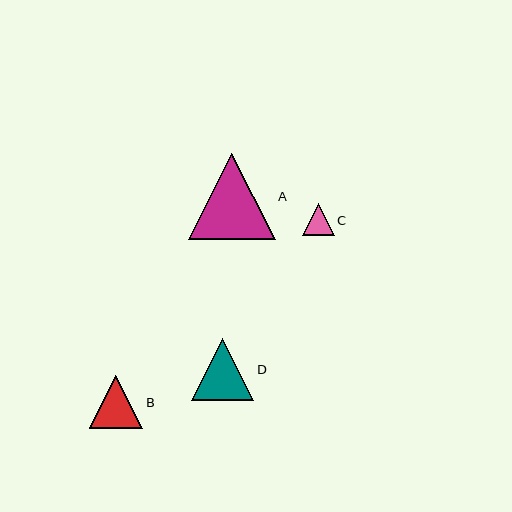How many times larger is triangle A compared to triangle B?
Triangle A is approximately 1.6 times the size of triangle B.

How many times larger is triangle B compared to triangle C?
Triangle B is approximately 1.7 times the size of triangle C.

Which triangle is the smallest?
Triangle C is the smallest with a size of approximately 32 pixels.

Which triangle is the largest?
Triangle A is the largest with a size of approximately 87 pixels.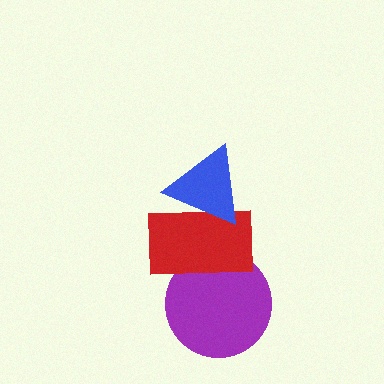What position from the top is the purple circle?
The purple circle is 3rd from the top.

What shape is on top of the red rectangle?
The blue triangle is on top of the red rectangle.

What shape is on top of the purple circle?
The red rectangle is on top of the purple circle.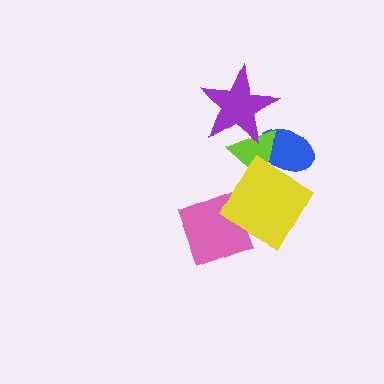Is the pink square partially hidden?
Yes, it is partially covered by another shape.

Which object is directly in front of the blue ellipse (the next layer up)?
The lime triangle is directly in front of the blue ellipse.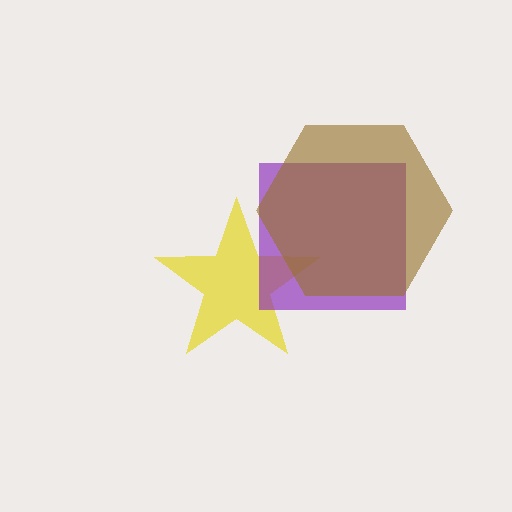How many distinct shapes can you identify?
There are 3 distinct shapes: a yellow star, a purple square, a brown hexagon.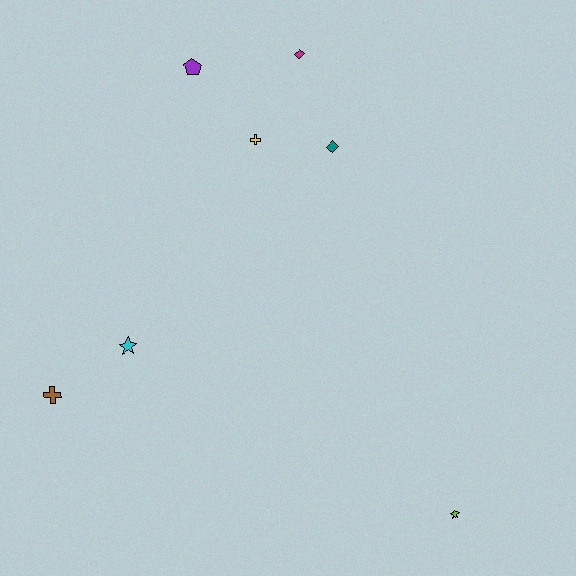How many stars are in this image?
There are 2 stars.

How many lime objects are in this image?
There is 1 lime object.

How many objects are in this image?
There are 7 objects.